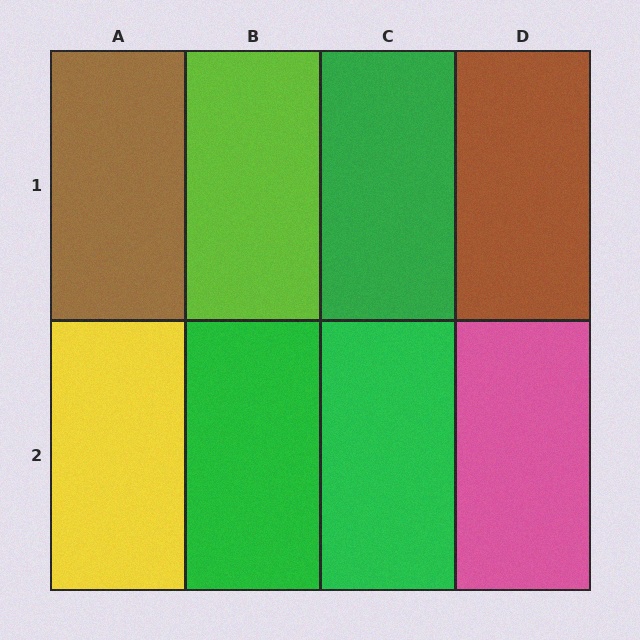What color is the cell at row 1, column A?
Brown.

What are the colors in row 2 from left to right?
Yellow, green, green, pink.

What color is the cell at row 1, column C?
Green.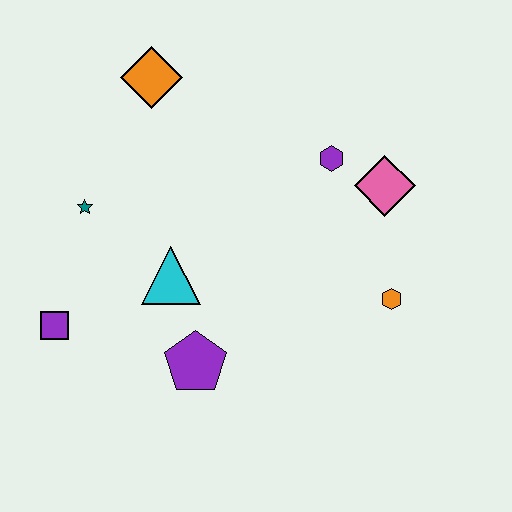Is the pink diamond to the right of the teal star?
Yes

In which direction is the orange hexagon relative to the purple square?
The orange hexagon is to the right of the purple square.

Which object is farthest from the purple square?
The pink diamond is farthest from the purple square.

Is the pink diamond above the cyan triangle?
Yes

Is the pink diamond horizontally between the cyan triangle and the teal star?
No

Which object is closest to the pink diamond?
The purple hexagon is closest to the pink diamond.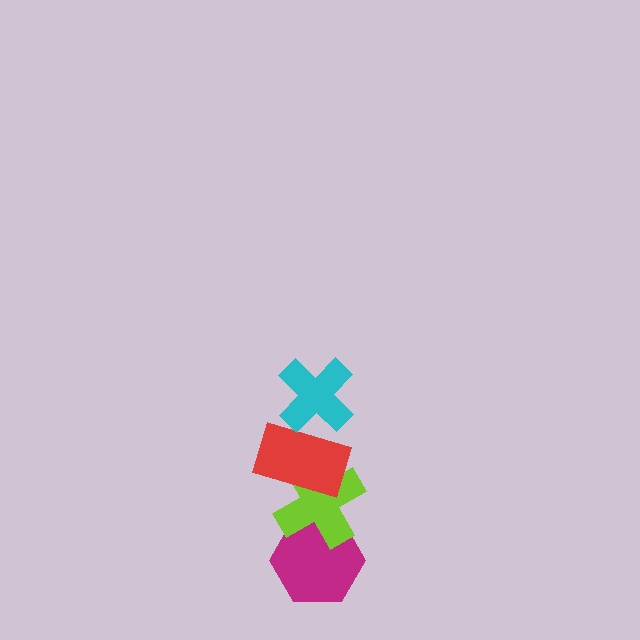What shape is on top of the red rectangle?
The cyan cross is on top of the red rectangle.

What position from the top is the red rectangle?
The red rectangle is 2nd from the top.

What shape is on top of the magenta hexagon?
The lime cross is on top of the magenta hexagon.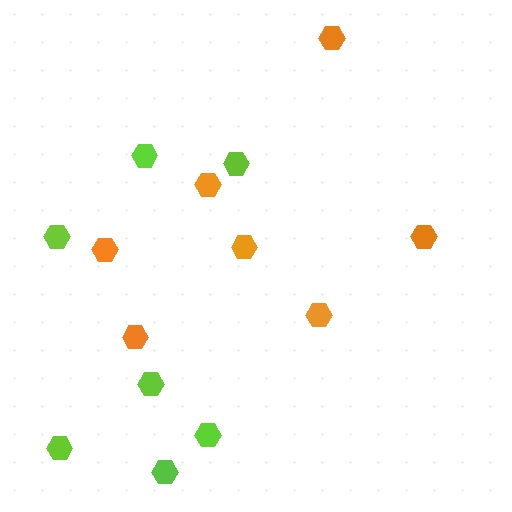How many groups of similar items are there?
There are 2 groups: one group of lime hexagons (7) and one group of orange hexagons (7).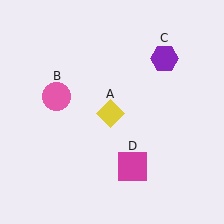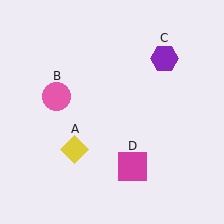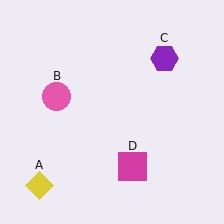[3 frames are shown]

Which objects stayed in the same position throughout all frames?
Pink circle (object B) and purple hexagon (object C) and magenta square (object D) remained stationary.